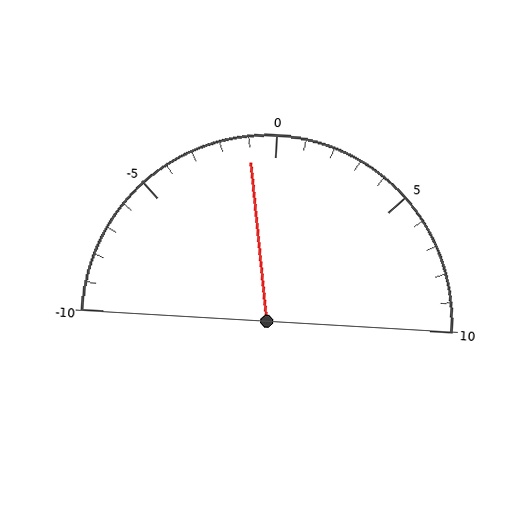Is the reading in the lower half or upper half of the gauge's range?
The reading is in the lower half of the range (-10 to 10).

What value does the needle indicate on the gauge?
The needle indicates approximately -1.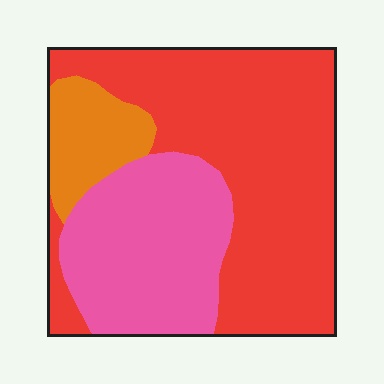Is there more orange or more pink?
Pink.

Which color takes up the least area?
Orange, at roughly 10%.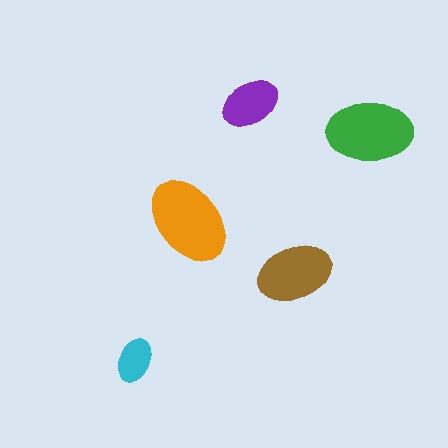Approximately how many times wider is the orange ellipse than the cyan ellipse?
About 2 times wider.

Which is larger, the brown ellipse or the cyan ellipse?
The brown one.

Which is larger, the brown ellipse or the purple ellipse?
The brown one.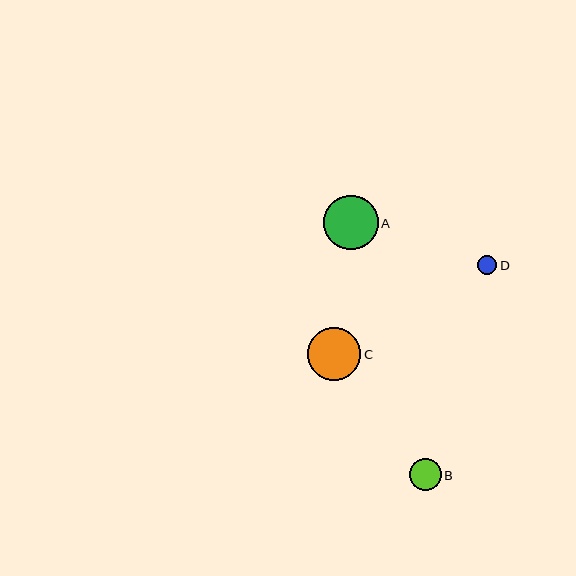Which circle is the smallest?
Circle D is the smallest with a size of approximately 19 pixels.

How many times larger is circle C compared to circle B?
Circle C is approximately 1.6 times the size of circle B.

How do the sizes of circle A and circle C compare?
Circle A and circle C are approximately the same size.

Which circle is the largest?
Circle A is the largest with a size of approximately 55 pixels.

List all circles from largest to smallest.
From largest to smallest: A, C, B, D.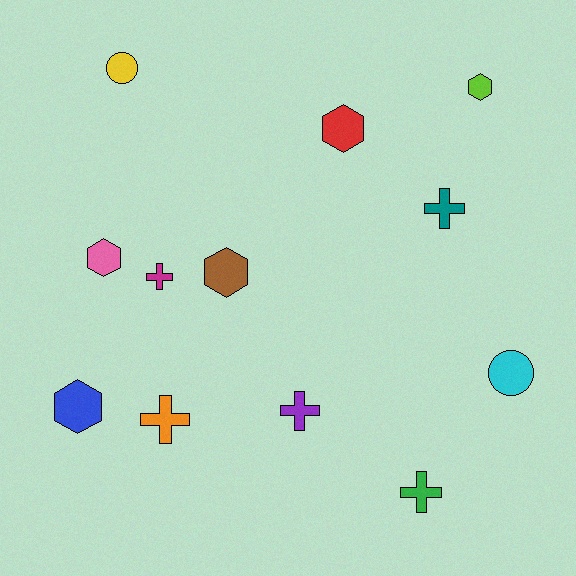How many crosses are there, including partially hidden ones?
There are 5 crosses.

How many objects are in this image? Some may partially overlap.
There are 12 objects.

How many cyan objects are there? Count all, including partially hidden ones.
There is 1 cyan object.